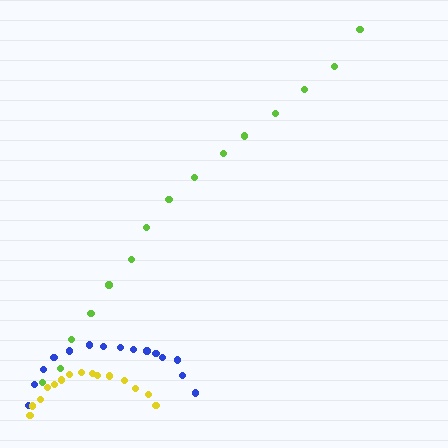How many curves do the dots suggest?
There are 3 distinct paths.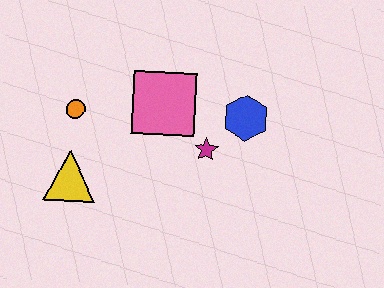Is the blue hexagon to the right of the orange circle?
Yes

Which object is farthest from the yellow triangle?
The blue hexagon is farthest from the yellow triangle.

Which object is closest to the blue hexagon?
The magenta star is closest to the blue hexagon.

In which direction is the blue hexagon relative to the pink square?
The blue hexagon is to the right of the pink square.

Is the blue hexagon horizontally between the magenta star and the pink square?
No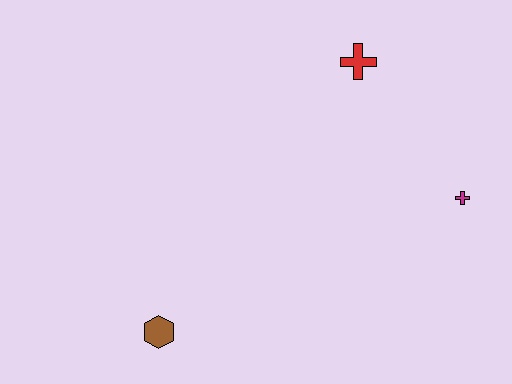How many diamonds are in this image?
There are no diamonds.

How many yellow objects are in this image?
There are no yellow objects.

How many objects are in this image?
There are 3 objects.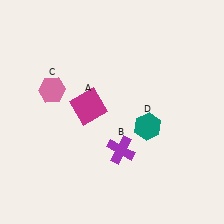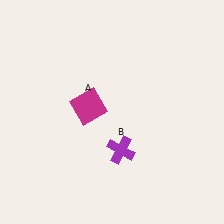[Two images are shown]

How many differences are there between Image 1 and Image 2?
There are 2 differences between the two images.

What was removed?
The teal hexagon (D), the pink hexagon (C) were removed in Image 2.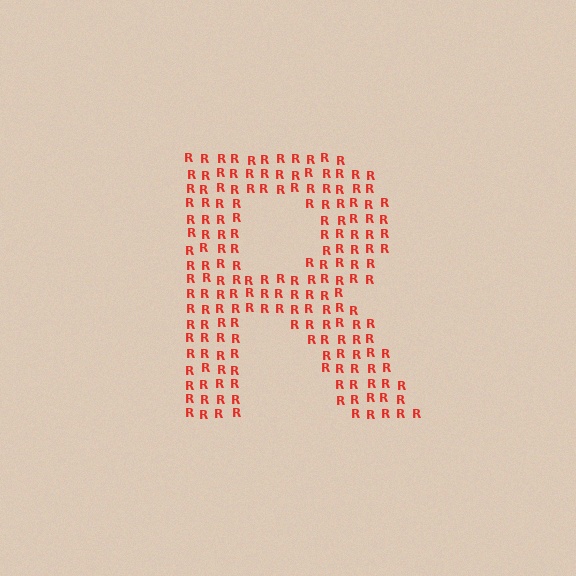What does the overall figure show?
The overall figure shows the letter R.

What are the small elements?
The small elements are letter R's.